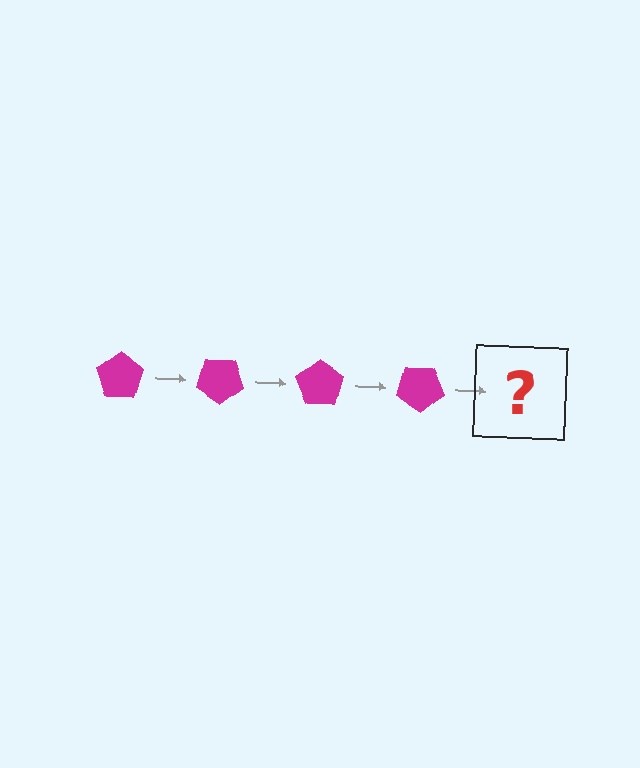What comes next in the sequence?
The next element should be a magenta pentagon rotated 140 degrees.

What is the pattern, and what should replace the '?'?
The pattern is that the pentagon rotates 35 degrees each step. The '?' should be a magenta pentagon rotated 140 degrees.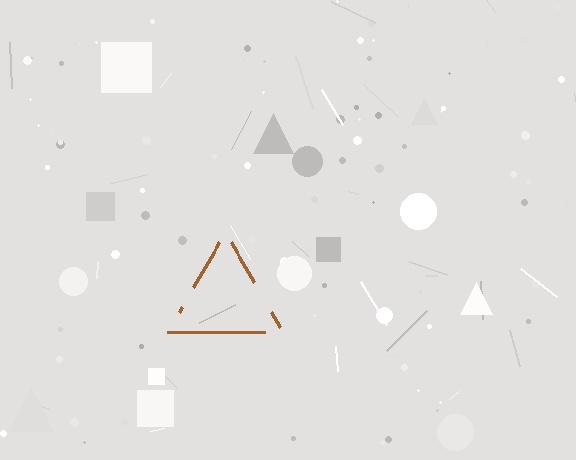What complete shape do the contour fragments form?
The contour fragments form a triangle.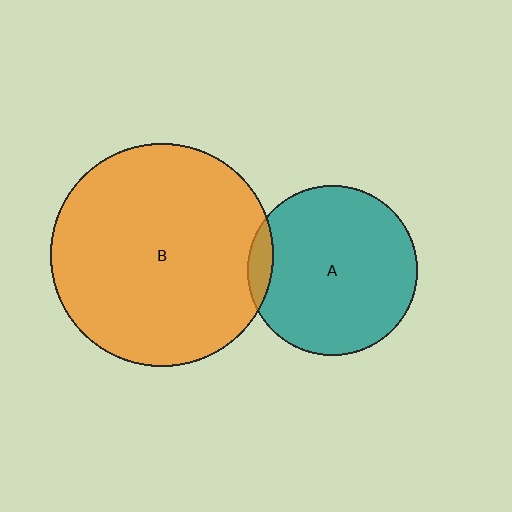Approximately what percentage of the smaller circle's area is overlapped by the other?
Approximately 5%.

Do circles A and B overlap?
Yes.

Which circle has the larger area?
Circle B (orange).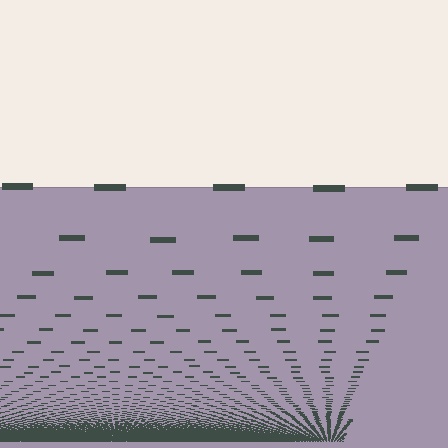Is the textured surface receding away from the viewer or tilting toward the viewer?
The surface appears to tilt toward the viewer. Texture elements get larger and sparser toward the top.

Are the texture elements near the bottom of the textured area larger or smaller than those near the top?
Smaller. The gradient is inverted — elements near the bottom are smaller and denser.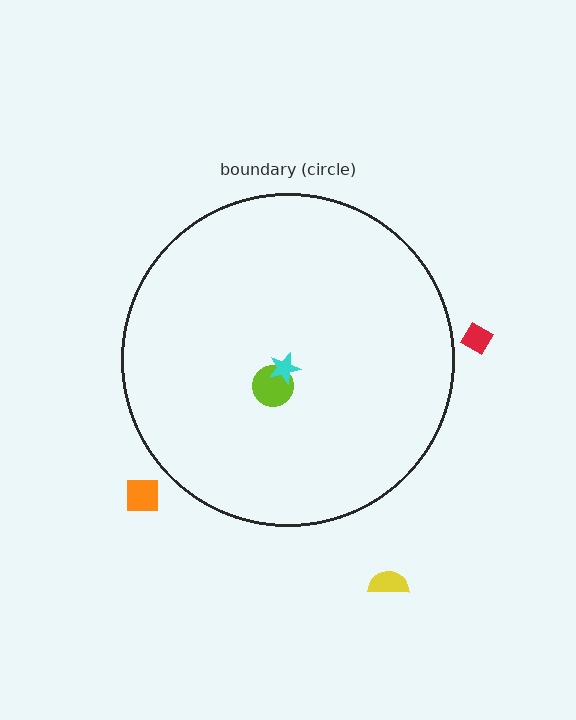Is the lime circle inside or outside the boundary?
Inside.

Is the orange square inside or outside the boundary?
Outside.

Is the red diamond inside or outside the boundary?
Outside.